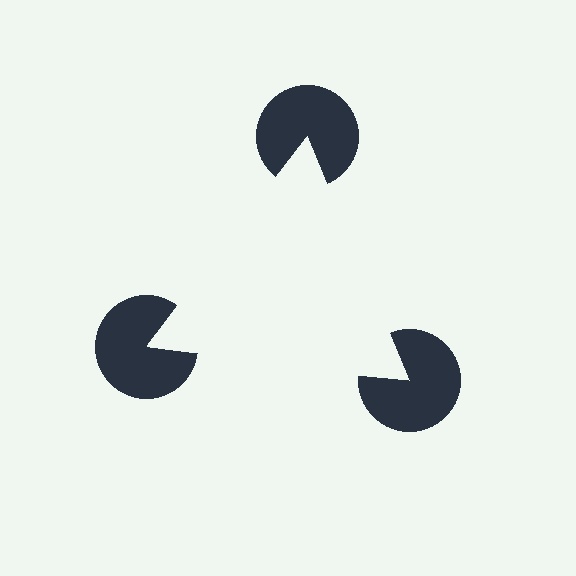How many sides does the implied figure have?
3 sides.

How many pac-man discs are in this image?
There are 3 — one at each vertex of the illusory triangle.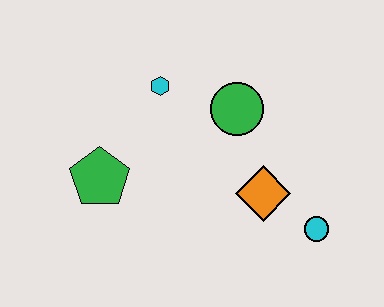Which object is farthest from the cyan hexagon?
The cyan circle is farthest from the cyan hexagon.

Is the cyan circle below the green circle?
Yes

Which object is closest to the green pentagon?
The cyan hexagon is closest to the green pentagon.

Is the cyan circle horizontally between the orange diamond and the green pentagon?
No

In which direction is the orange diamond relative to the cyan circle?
The orange diamond is to the left of the cyan circle.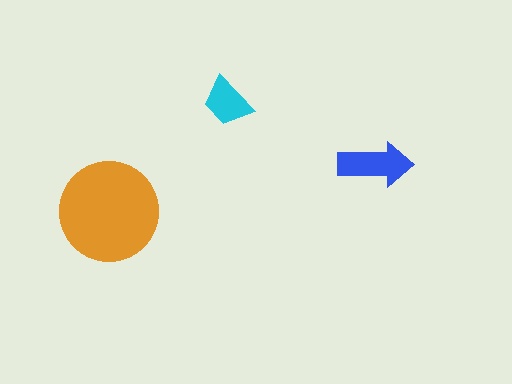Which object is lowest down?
The orange circle is bottommost.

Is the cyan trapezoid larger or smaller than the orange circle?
Smaller.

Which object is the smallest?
The cyan trapezoid.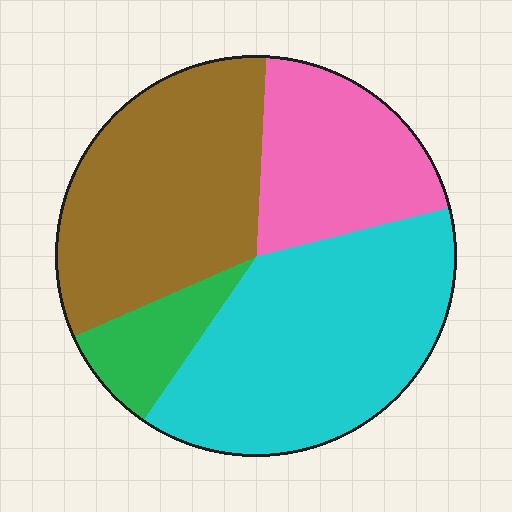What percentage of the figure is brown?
Brown covers 33% of the figure.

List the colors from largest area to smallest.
From largest to smallest: cyan, brown, pink, green.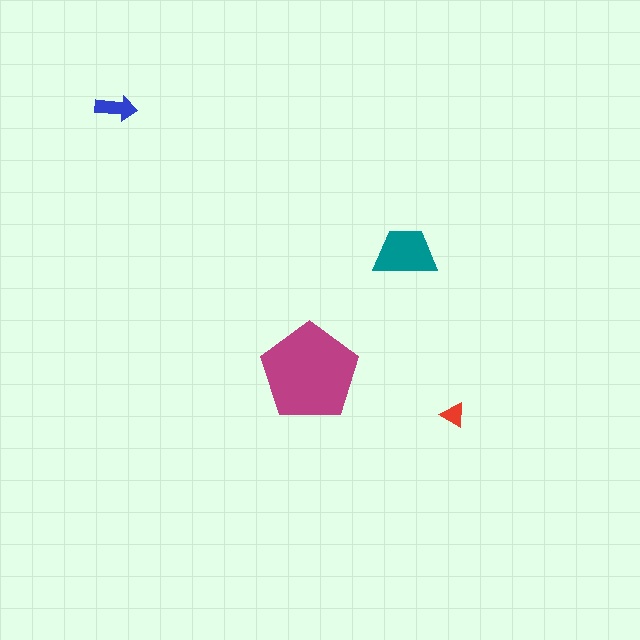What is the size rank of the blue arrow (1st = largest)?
3rd.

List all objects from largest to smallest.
The magenta pentagon, the teal trapezoid, the blue arrow, the red triangle.